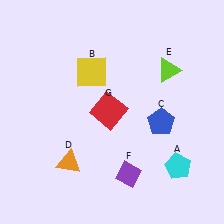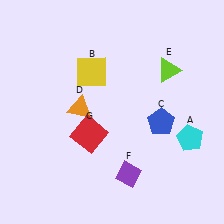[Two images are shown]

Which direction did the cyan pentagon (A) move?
The cyan pentagon (A) moved up.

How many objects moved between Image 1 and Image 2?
3 objects moved between the two images.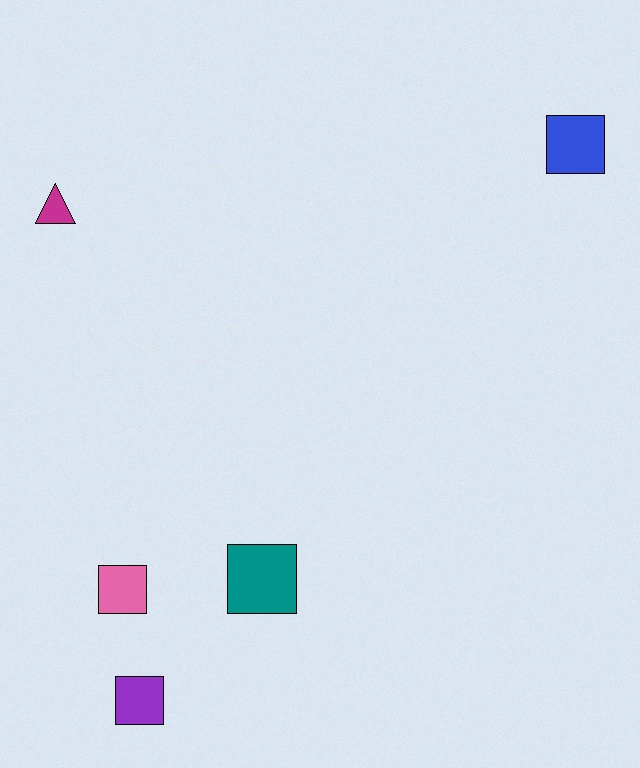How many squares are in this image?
There are 4 squares.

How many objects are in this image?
There are 5 objects.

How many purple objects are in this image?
There is 1 purple object.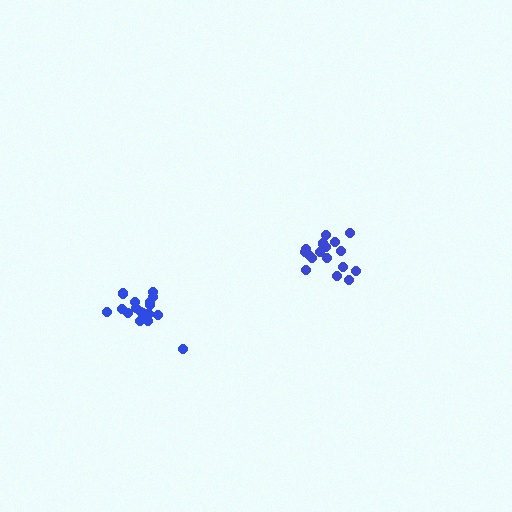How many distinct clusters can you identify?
There are 2 distinct clusters.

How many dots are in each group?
Group 1: 17 dots, Group 2: 18 dots (35 total).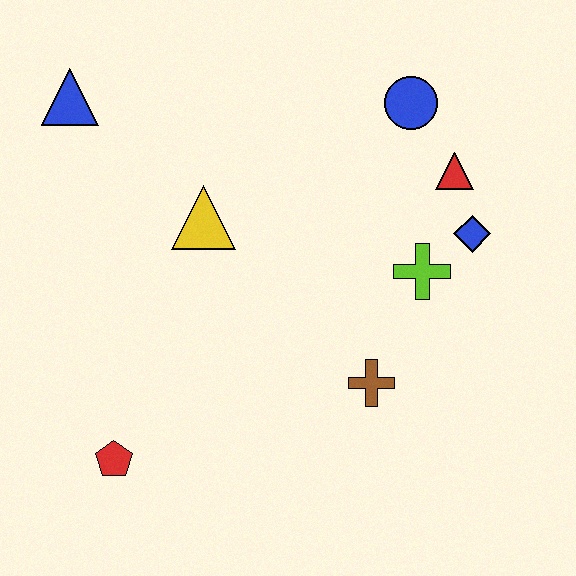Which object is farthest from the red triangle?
The red pentagon is farthest from the red triangle.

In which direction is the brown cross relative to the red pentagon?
The brown cross is to the right of the red pentagon.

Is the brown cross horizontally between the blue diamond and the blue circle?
No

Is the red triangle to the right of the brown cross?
Yes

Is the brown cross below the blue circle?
Yes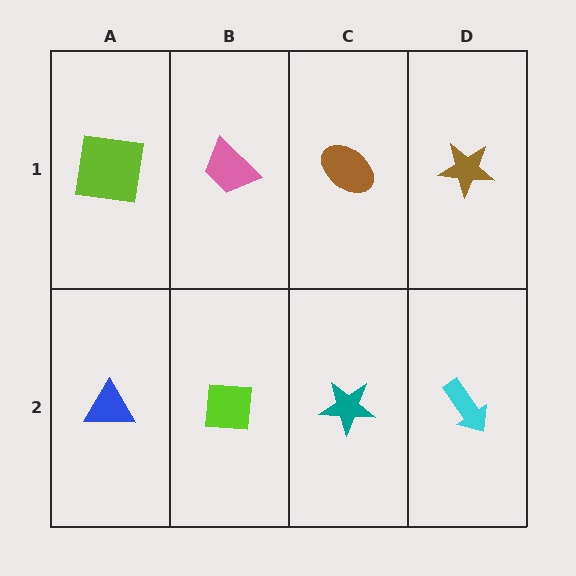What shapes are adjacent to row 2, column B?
A pink trapezoid (row 1, column B), a blue triangle (row 2, column A), a teal star (row 2, column C).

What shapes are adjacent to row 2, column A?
A lime square (row 1, column A), a lime square (row 2, column B).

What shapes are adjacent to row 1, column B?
A lime square (row 2, column B), a lime square (row 1, column A), a brown ellipse (row 1, column C).